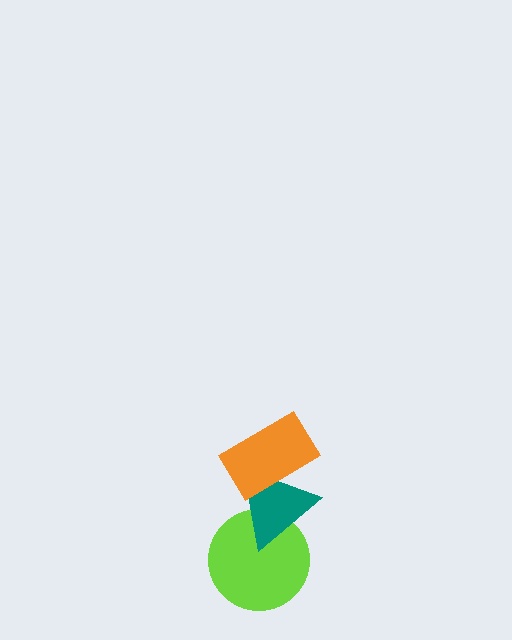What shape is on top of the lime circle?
The teal triangle is on top of the lime circle.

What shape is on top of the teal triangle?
The orange rectangle is on top of the teal triangle.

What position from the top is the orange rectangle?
The orange rectangle is 1st from the top.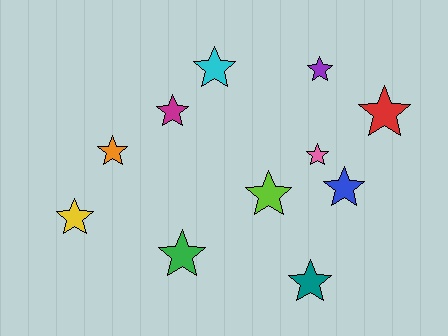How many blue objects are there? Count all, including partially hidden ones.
There is 1 blue object.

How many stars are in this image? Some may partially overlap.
There are 11 stars.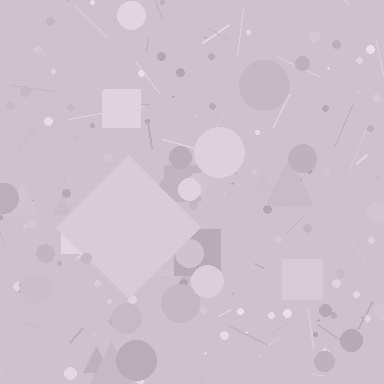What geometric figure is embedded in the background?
A diamond is embedded in the background.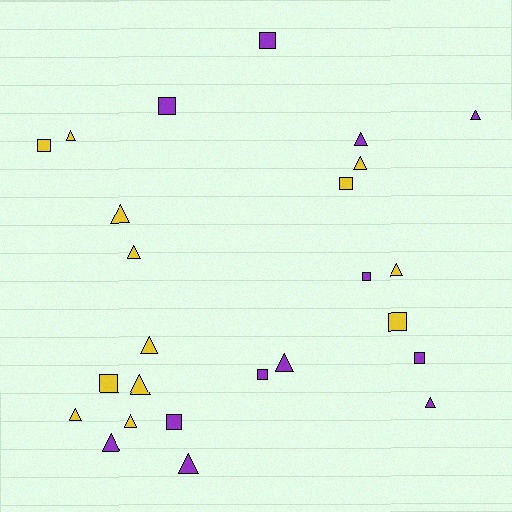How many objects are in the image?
There are 25 objects.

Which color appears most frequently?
Yellow, with 13 objects.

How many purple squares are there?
There are 6 purple squares.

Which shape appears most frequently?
Triangle, with 15 objects.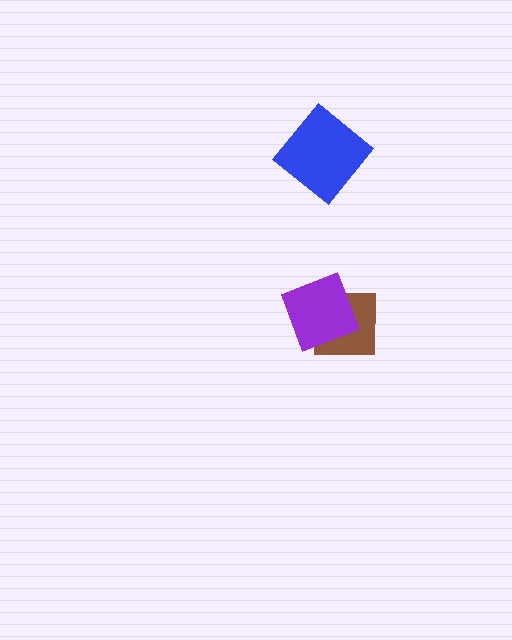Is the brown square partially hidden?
Yes, it is partially covered by another shape.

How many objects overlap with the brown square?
1 object overlaps with the brown square.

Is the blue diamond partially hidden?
No, no other shape covers it.